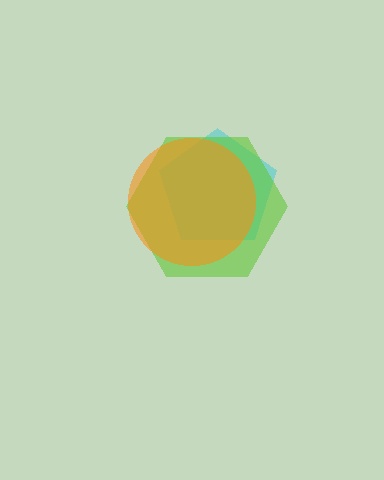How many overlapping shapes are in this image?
There are 3 overlapping shapes in the image.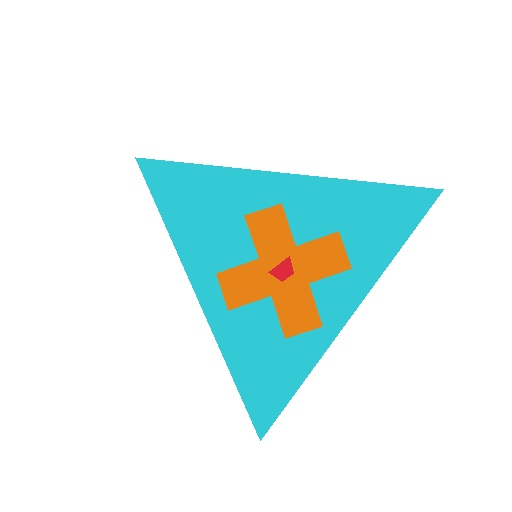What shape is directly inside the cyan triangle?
The orange cross.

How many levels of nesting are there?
3.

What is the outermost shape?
The cyan triangle.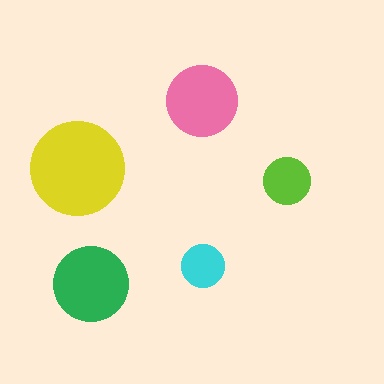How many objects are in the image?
There are 5 objects in the image.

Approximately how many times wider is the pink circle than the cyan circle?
About 1.5 times wider.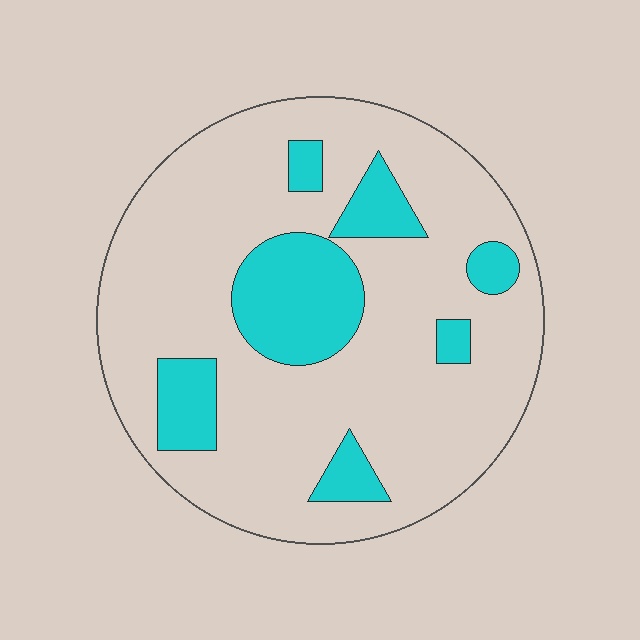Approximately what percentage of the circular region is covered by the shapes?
Approximately 20%.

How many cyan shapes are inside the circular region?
7.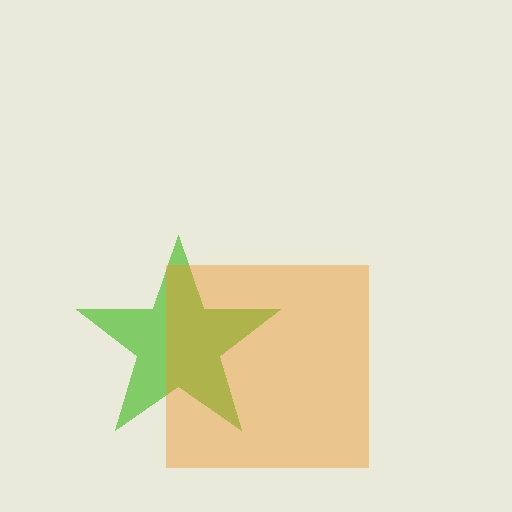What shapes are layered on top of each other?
The layered shapes are: a lime star, an orange square.